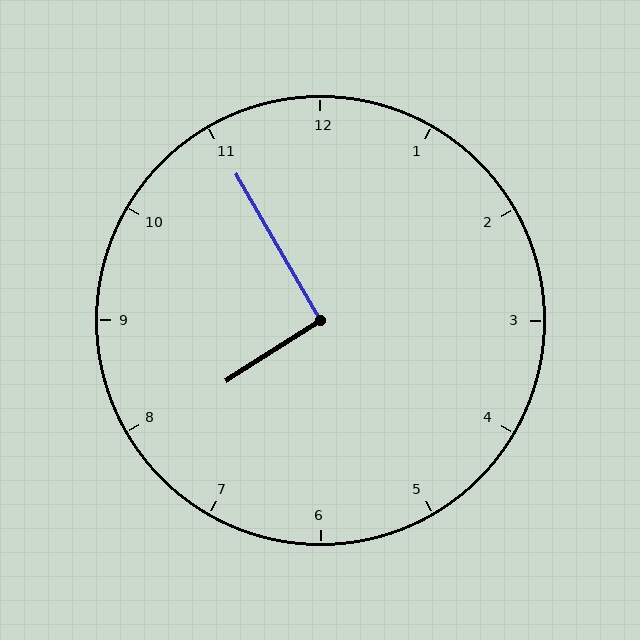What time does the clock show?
7:55.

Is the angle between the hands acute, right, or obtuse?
It is right.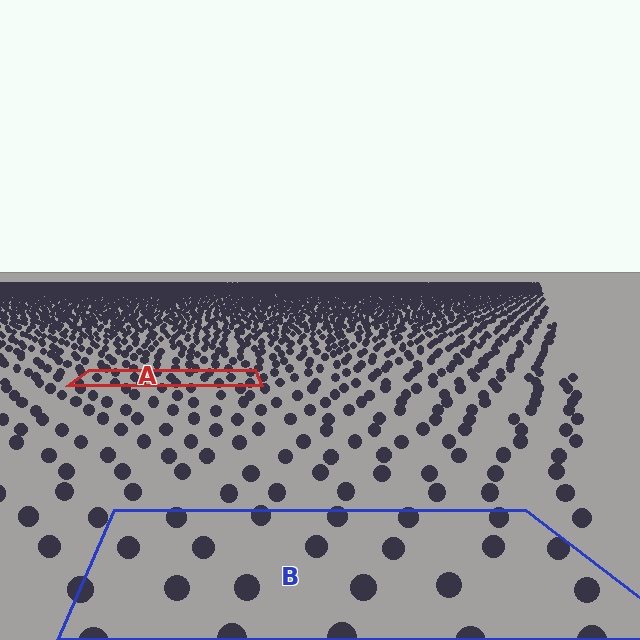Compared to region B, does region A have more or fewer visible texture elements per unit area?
Region A has more texture elements per unit area — they are packed more densely because it is farther away.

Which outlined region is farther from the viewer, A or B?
Region A is farther from the viewer — the texture elements inside it appear smaller and more densely packed.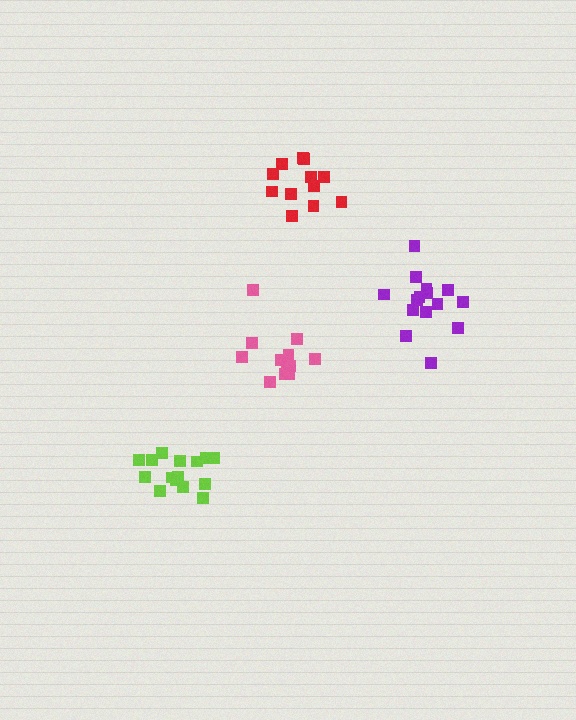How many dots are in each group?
Group 1: 12 dots, Group 2: 12 dots, Group 3: 15 dots, Group 4: 15 dots (54 total).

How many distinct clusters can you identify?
There are 4 distinct clusters.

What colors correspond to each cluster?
The clusters are colored: pink, red, lime, purple.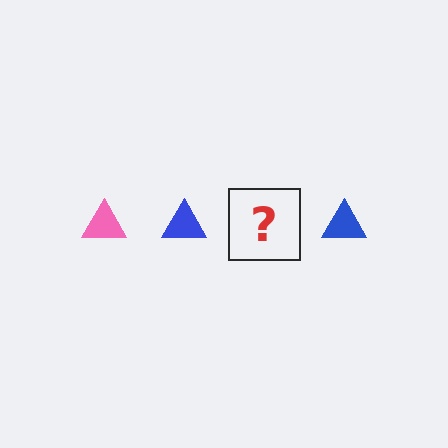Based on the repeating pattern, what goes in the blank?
The blank should be a pink triangle.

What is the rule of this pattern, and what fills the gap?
The rule is that the pattern cycles through pink, blue triangles. The gap should be filled with a pink triangle.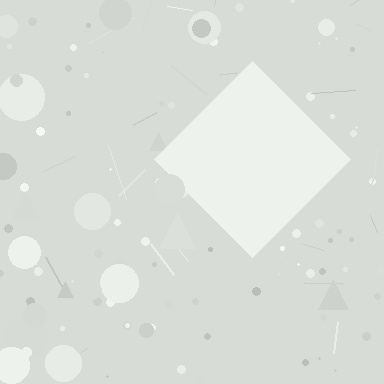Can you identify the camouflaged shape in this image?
The camouflaged shape is a diamond.